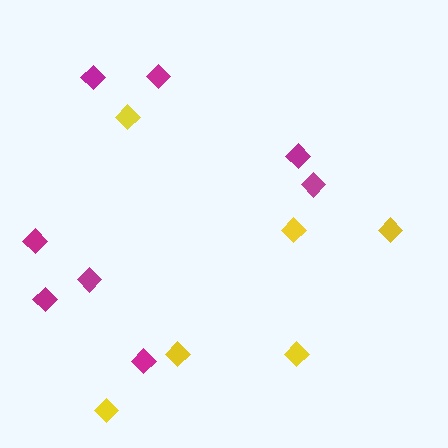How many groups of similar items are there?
There are 2 groups: one group of yellow diamonds (6) and one group of magenta diamonds (8).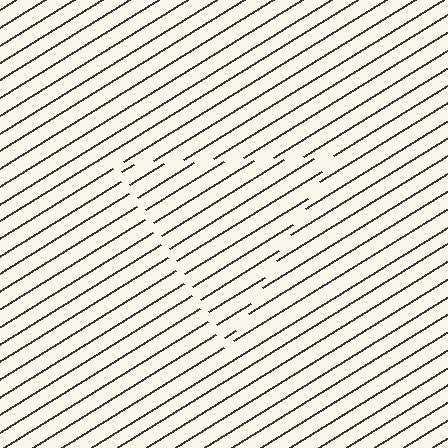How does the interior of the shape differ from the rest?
The interior of the shape contains the same grating, shifted by half a period — the contour is defined by the phase discontinuity where line-ends from the inner and outer gratings abut.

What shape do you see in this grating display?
An illusory triangle. The interior of the shape contains the same grating, shifted by half a period — the contour is defined by the phase discontinuity where line-ends from the inner and outer gratings abut.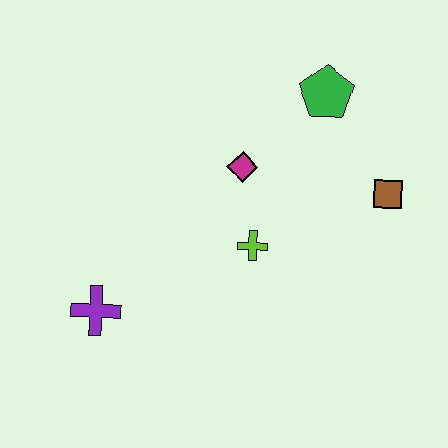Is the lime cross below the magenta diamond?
Yes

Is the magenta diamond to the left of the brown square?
Yes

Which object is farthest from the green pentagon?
The purple cross is farthest from the green pentagon.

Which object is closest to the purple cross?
The lime cross is closest to the purple cross.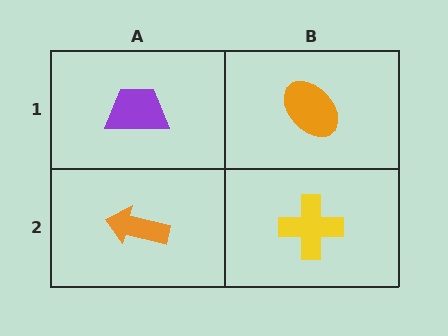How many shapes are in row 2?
2 shapes.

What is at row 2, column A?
An orange arrow.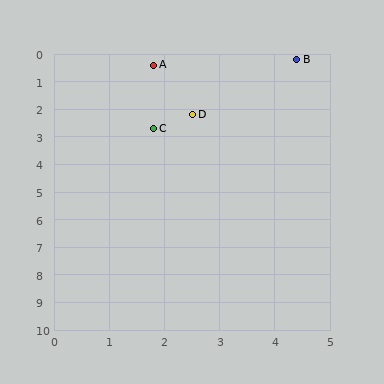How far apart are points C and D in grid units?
Points C and D are about 0.9 grid units apart.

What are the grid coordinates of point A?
Point A is at approximately (1.8, 0.4).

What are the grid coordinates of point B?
Point B is at approximately (4.4, 0.2).